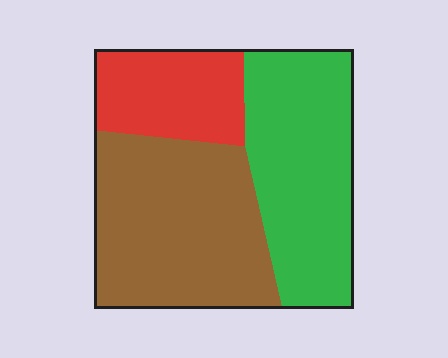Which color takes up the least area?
Red, at roughly 20%.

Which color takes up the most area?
Brown, at roughly 45%.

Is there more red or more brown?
Brown.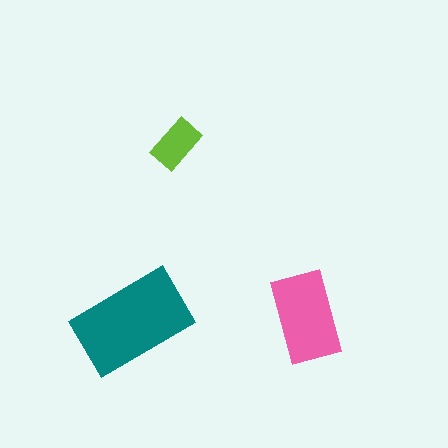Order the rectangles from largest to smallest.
the teal one, the pink one, the lime one.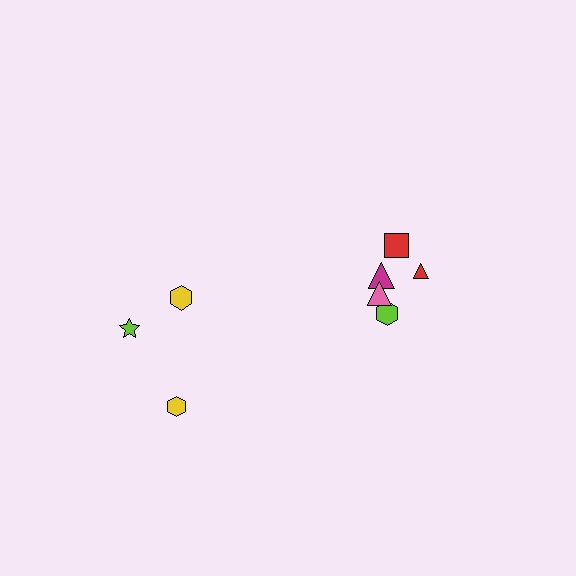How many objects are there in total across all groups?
There are 8 objects.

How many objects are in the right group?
There are 5 objects.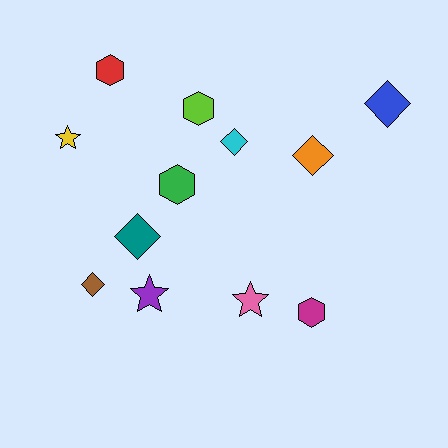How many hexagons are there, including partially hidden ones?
There are 4 hexagons.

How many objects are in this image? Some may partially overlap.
There are 12 objects.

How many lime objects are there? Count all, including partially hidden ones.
There is 1 lime object.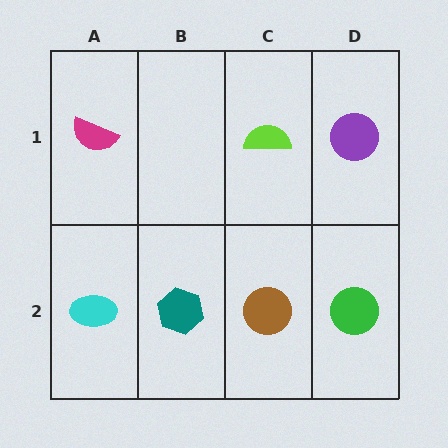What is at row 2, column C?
A brown circle.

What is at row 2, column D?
A green circle.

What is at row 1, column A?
A magenta semicircle.